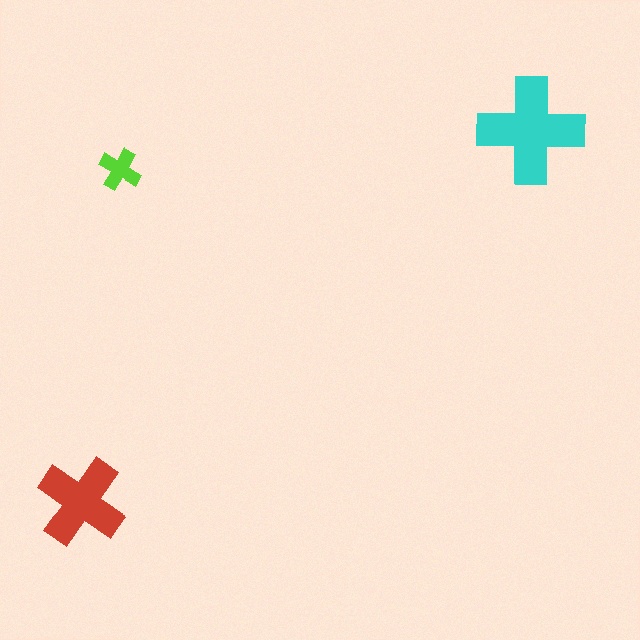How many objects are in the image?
There are 3 objects in the image.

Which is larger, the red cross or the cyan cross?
The cyan one.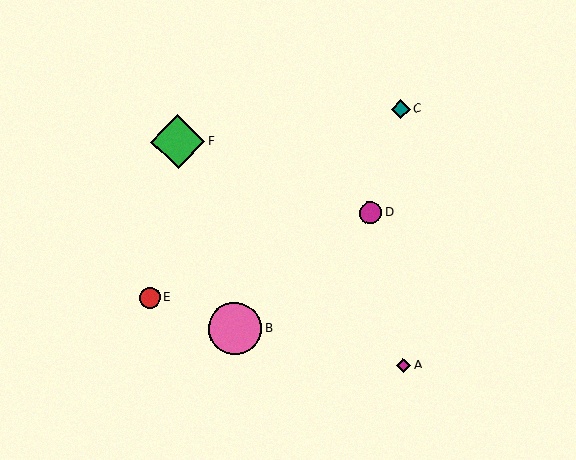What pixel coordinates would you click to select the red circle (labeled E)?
Click at (150, 298) to select the red circle E.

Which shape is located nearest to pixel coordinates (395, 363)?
The magenta diamond (labeled A) at (403, 365) is nearest to that location.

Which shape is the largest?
The green diamond (labeled F) is the largest.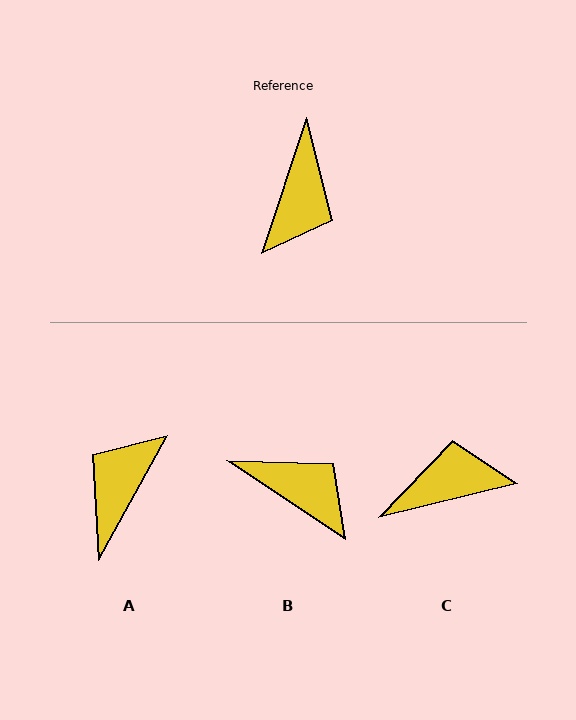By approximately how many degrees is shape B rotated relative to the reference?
Approximately 74 degrees counter-clockwise.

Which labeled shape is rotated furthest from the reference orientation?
A, about 170 degrees away.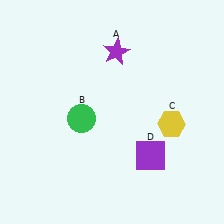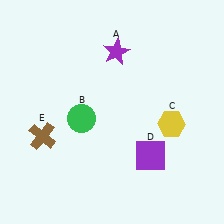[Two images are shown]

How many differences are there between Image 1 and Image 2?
There is 1 difference between the two images.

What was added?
A brown cross (E) was added in Image 2.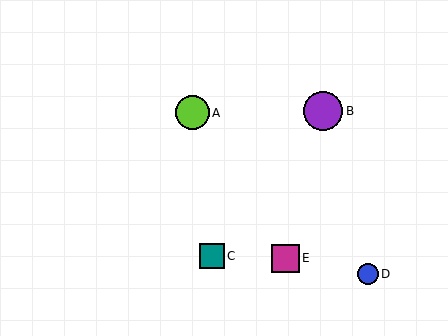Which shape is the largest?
The purple circle (labeled B) is the largest.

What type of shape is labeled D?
Shape D is a blue circle.